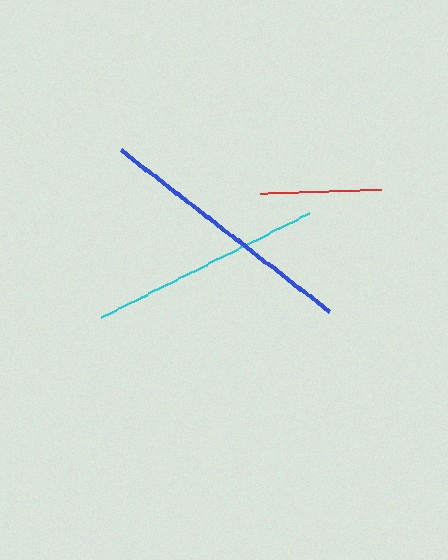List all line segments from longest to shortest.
From longest to shortest: blue, cyan, red.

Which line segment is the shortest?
The red line is the shortest at approximately 120 pixels.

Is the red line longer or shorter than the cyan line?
The cyan line is longer than the red line.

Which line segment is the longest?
The blue line is the longest at approximately 263 pixels.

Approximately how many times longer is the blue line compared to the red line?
The blue line is approximately 2.2 times the length of the red line.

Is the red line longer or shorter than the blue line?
The blue line is longer than the red line.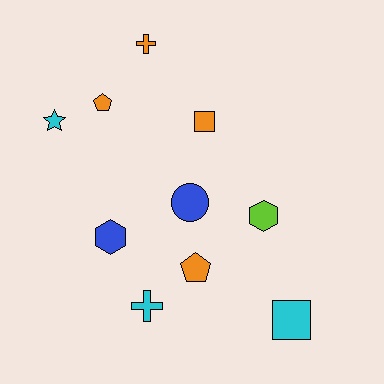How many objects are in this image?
There are 10 objects.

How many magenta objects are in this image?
There are no magenta objects.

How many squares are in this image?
There are 2 squares.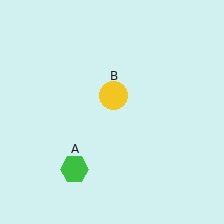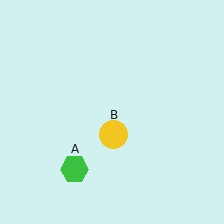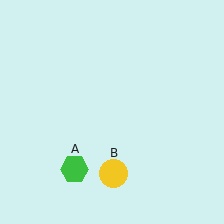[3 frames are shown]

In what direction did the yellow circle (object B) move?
The yellow circle (object B) moved down.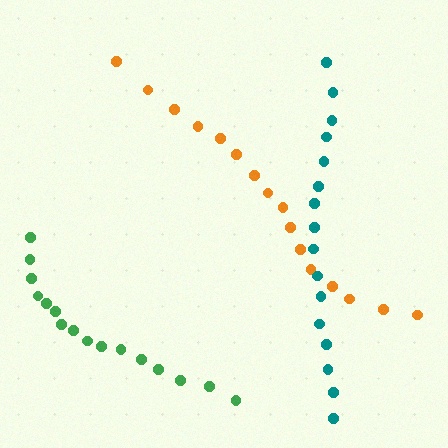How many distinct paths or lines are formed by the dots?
There are 3 distinct paths.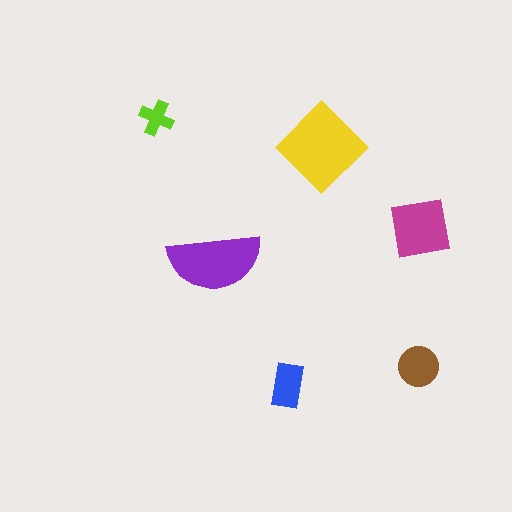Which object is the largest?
The yellow diamond.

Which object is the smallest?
The lime cross.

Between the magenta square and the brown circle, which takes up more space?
The magenta square.